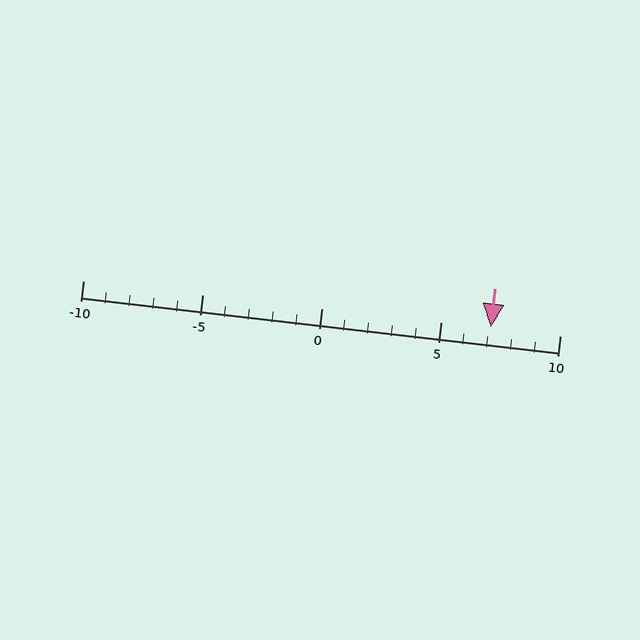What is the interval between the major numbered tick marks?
The major tick marks are spaced 5 units apart.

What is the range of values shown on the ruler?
The ruler shows values from -10 to 10.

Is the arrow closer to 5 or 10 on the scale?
The arrow is closer to 5.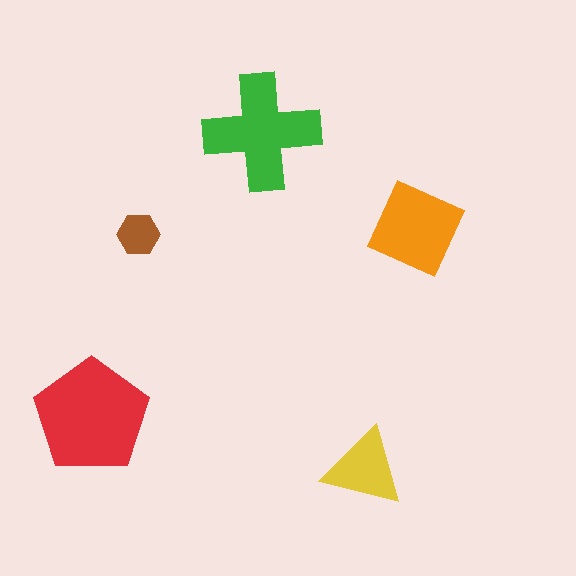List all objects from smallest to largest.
The brown hexagon, the yellow triangle, the orange diamond, the green cross, the red pentagon.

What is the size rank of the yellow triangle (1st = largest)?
4th.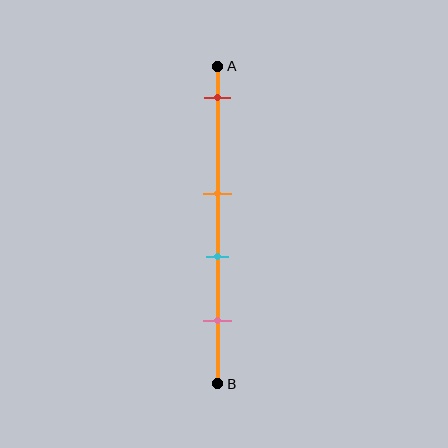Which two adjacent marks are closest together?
The orange and cyan marks are the closest adjacent pair.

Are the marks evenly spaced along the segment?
No, the marks are not evenly spaced.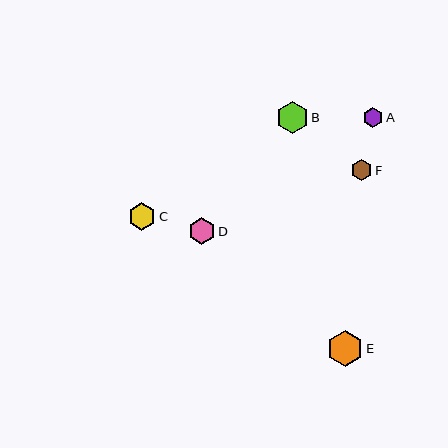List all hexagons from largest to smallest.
From largest to smallest: E, B, C, D, F, A.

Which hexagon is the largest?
Hexagon E is the largest with a size of approximately 36 pixels.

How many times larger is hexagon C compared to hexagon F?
Hexagon C is approximately 1.3 times the size of hexagon F.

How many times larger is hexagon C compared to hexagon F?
Hexagon C is approximately 1.3 times the size of hexagon F.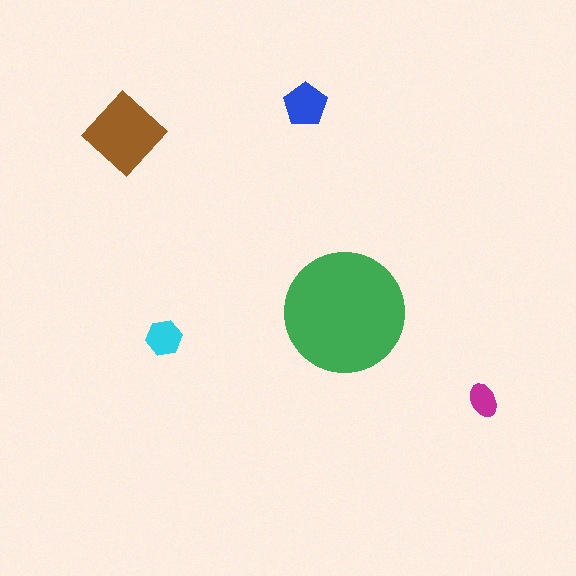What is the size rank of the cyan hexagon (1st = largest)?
4th.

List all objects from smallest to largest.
The magenta ellipse, the cyan hexagon, the blue pentagon, the brown diamond, the green circle.